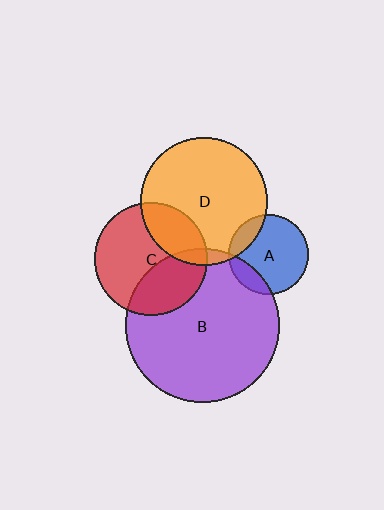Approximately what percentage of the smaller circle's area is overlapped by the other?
Approximately 5%.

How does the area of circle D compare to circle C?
Approximately 1.3 times.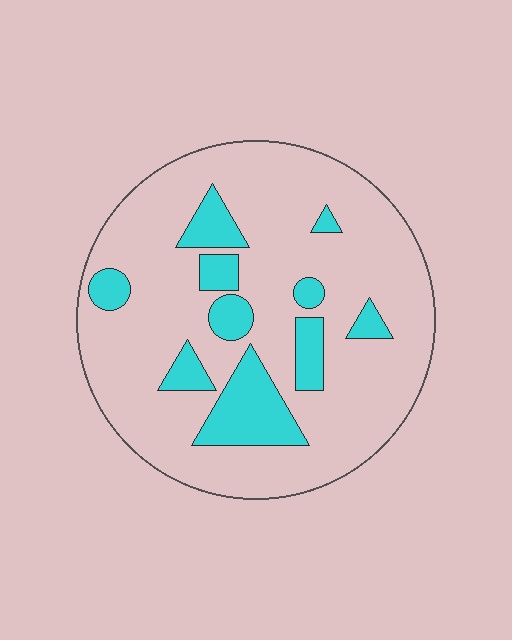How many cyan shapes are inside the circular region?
10.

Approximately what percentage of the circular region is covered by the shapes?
Approximately 20%.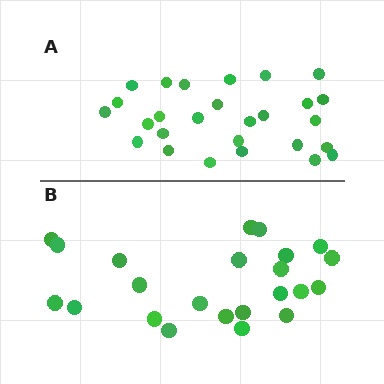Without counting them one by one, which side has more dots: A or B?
Region A (the top region) has more dots.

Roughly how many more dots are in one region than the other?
Region A has about 4 more dots than region B.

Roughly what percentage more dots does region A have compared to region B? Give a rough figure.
About 15% more.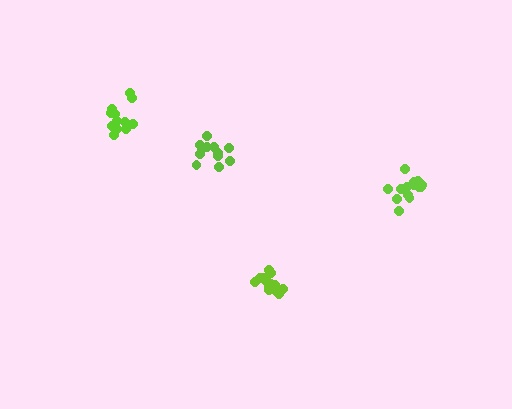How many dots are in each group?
Group 1: 12 dots, Group 2: 16 dots, Group 3: 14 dots, Group 4: 13 dots (55 total).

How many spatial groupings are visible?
There are 4 spatial groupings.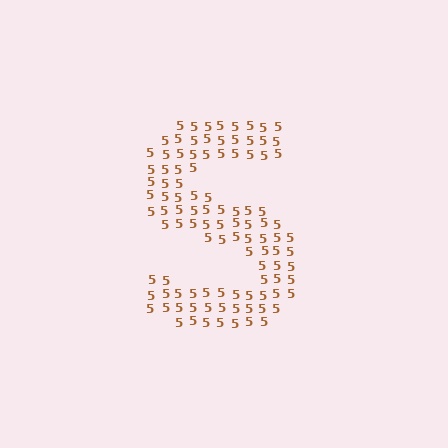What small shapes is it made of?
It is made of small digit 5's.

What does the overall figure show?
The overall figure shows the letter S.